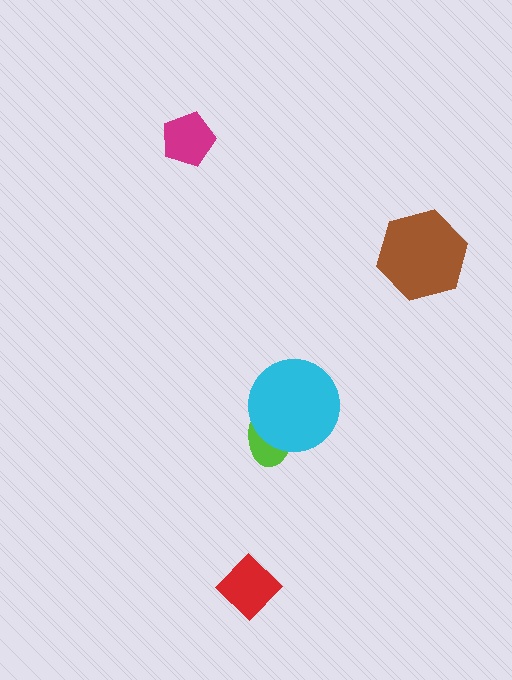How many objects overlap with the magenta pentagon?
0 objects overlap with the magenta pentagon.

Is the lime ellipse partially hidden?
Yes, it is partially covered by another shape.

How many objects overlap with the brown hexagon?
0 objects overlap with the brown hexagon.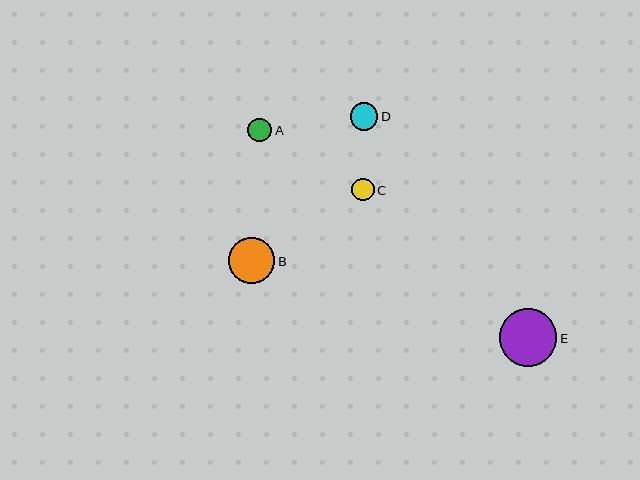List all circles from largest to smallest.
From largest to smallest: E, B, D, A, C.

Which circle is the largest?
Circle E is the largest with a size of approximately 57 pixels.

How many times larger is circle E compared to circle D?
Circle E is approximately 2.1 times the size of circle D.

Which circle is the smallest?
Circle C is the smallest with a size of approximately 22 pixels.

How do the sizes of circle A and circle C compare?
Circle A and circle C are approximately the same size.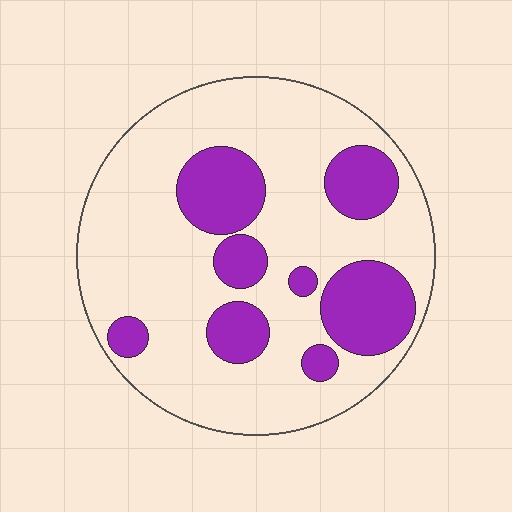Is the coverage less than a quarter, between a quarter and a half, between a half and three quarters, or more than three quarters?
Between a quarter and a half.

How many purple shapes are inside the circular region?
8.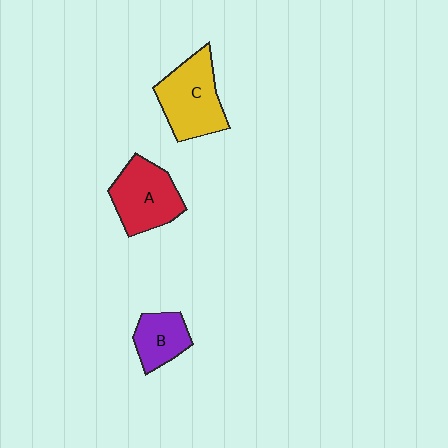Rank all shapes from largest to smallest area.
From largest to smallest: C (yellow), A (red), B (purple).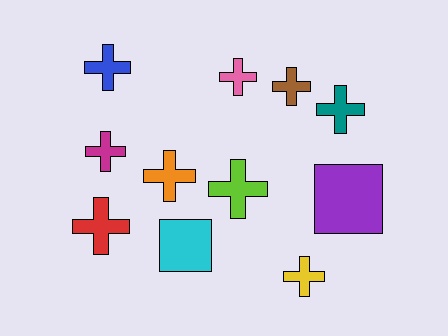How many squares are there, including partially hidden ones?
There are 2 squares.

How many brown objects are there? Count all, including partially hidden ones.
There is 1 brown object.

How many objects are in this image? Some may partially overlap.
There are 11 objects.